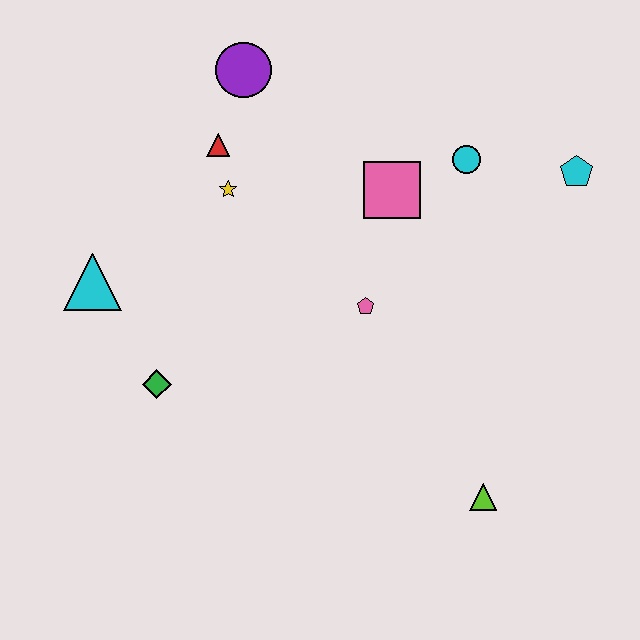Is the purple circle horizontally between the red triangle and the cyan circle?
Yes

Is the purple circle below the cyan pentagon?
No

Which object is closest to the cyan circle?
The pink square is closest to the cyan circle.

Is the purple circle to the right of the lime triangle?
No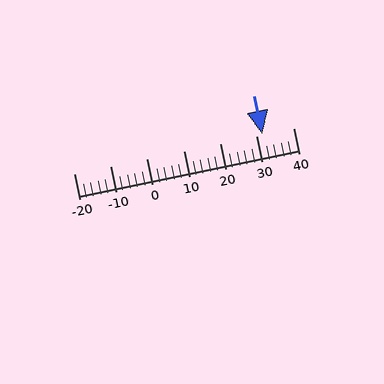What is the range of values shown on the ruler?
The ruler shows values from -20 to 40.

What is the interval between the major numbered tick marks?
The major tick marks are spaced 10 units apart.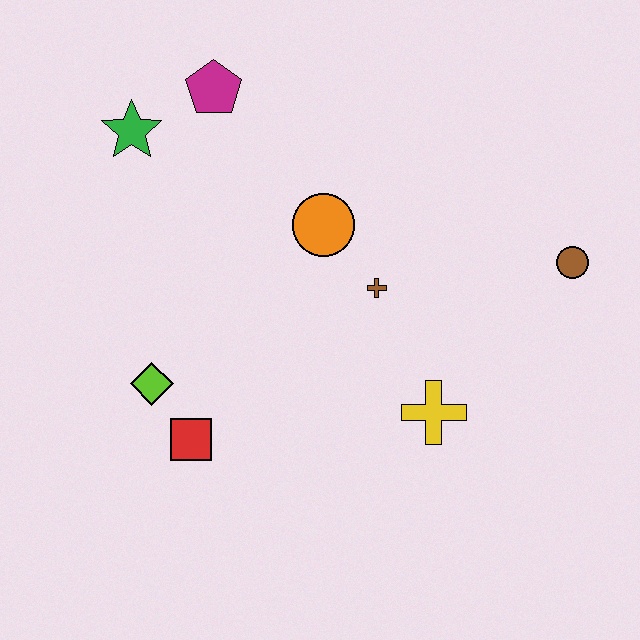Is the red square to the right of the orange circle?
No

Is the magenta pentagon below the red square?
No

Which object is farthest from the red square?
The brown circle is farthest from the red square.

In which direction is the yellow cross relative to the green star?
The yellow cross is to the right of the green star.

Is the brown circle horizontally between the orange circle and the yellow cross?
No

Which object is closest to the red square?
The lime diamond is closest to the red square.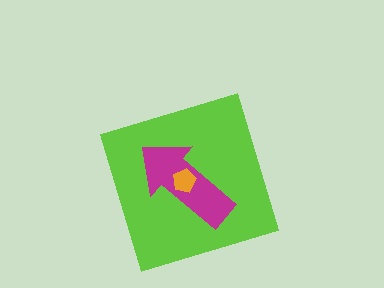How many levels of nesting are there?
3.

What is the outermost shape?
The lime diamond.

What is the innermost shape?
The orange pentagon.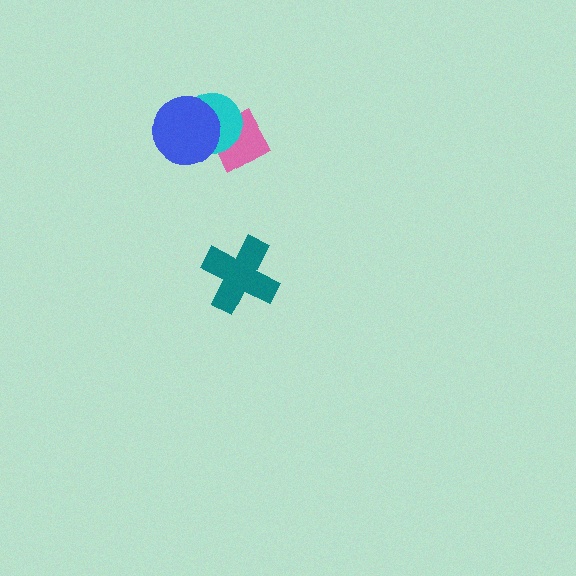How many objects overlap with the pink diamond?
2 objects overlap with the pink diamond.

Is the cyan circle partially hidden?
Yes, it is partially covered by another shape.